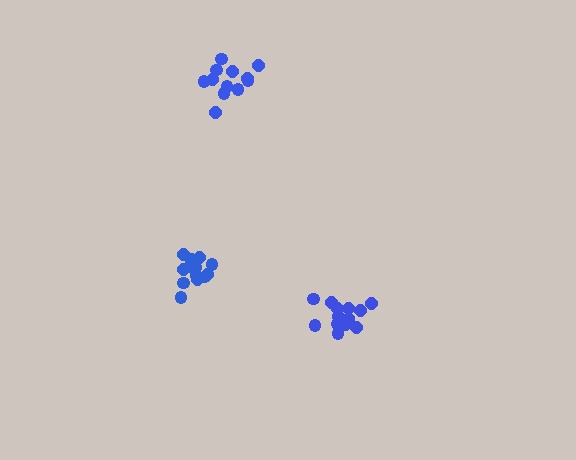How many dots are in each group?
Group 1: 13 dots, Group 2: 13 dots, Group 3: 12 dots (38 total).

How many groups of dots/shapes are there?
There are 3 groups.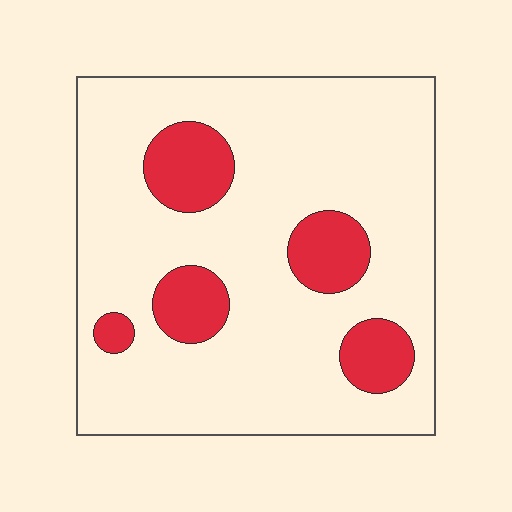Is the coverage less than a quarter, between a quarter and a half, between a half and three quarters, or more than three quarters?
Less than a quarter.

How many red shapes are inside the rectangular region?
5.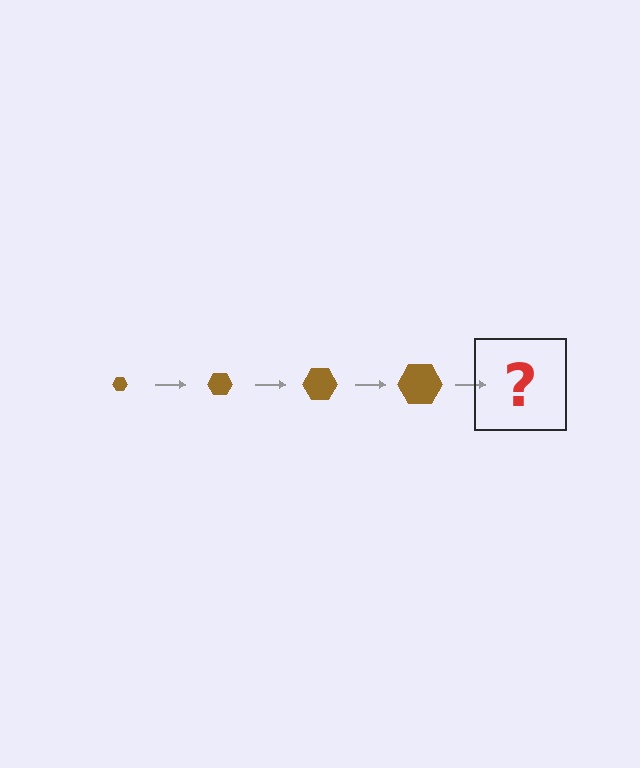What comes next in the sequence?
The next element should be a brown hexagon, larger than the previous one.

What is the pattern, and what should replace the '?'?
The pattern is that the hexagon gets progressively larger each step. The '?' should be a brown hexagon, larger than the previous one.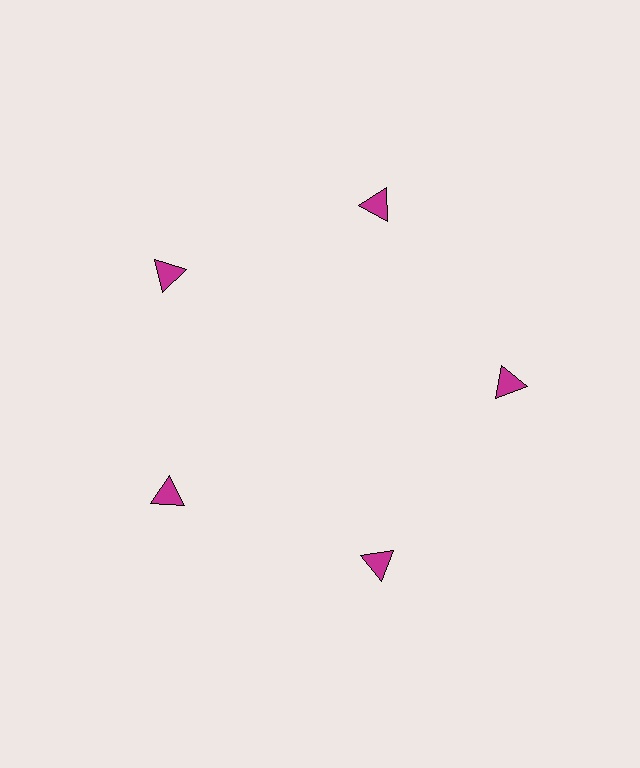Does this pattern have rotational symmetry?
Yes, this pattern has 5-fold rotational symmetry. It looks the same after rotating 72 degrees around the center.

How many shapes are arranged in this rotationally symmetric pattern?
There are 5 shapes, arranged in 5 groups of 1.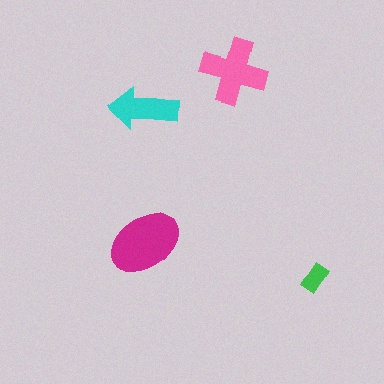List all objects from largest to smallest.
The magenta ellipse, the pink cross, the cyan arrow, the green rectangle.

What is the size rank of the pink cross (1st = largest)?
2nd.